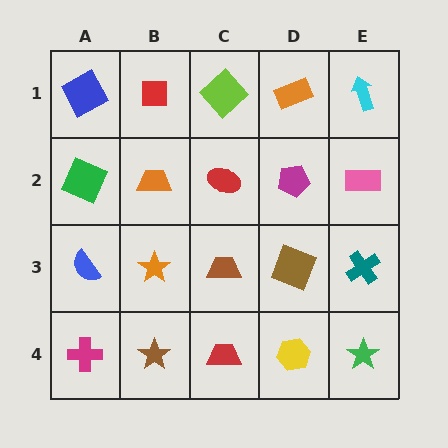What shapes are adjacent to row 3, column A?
A green square (row 2, column A), a magenta cross (row 4, column A), an orange star (row 3, column B).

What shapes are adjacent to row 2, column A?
A blue square (row 1, column A), a blue semicircle (row 3, column A), an orange trapezoid (row 2, column B).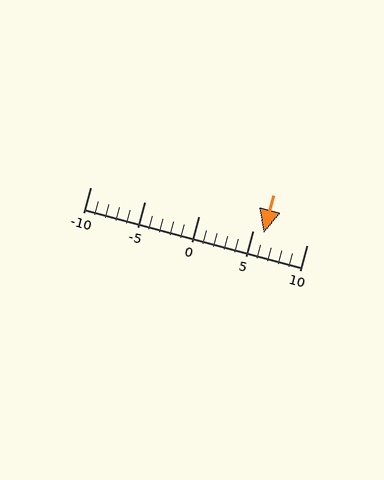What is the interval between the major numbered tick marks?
The major tick marks are spaced 5 units apart.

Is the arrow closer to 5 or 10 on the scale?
The arrow is closer to 5.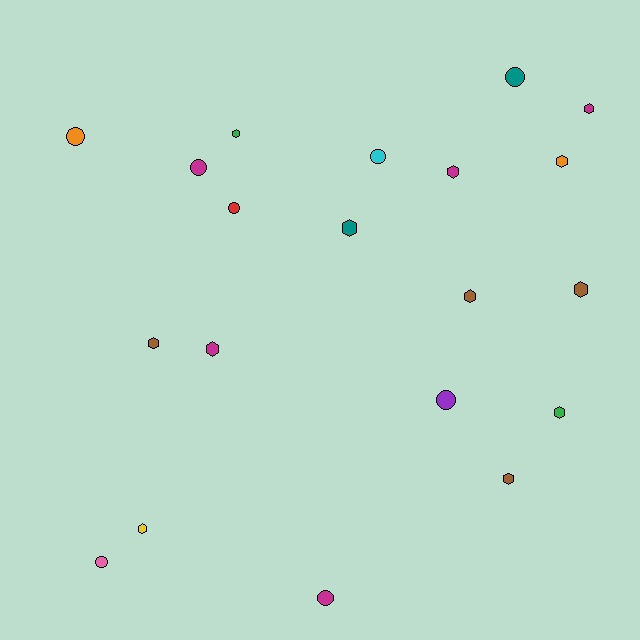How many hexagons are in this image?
There are 12 hexagons.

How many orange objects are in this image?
There are 2 orange objects.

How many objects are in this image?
There are 20 objects.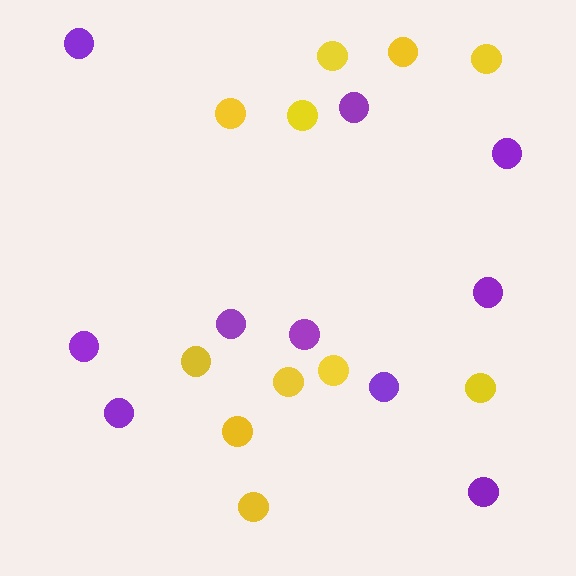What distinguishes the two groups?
There are 2 groups: one group of purple circles (10) and one group of yellow circles (11).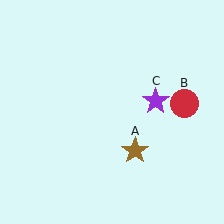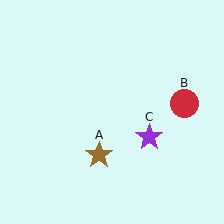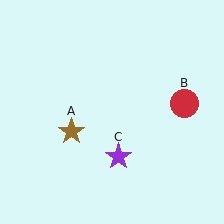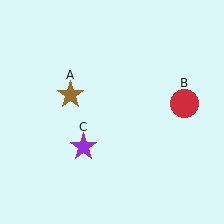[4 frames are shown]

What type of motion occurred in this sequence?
The brown star (object A), purple star (object C) rotated clockwise around the center of the scene.